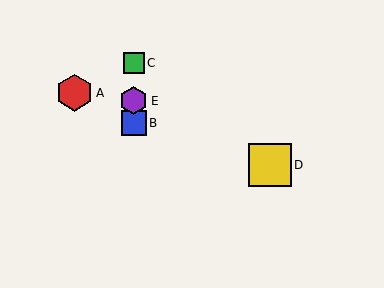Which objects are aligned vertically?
Objects B, C, E are aligned vertically.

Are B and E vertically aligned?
Yes, both are at x≈134.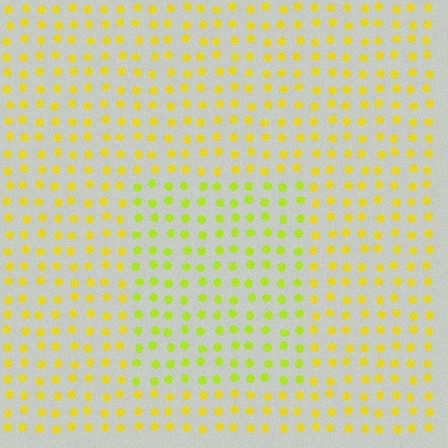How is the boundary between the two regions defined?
The boundary is defined purely by a slight shift in hue (about 24 degrees). Spacing, size, and orientation are identical on both sides.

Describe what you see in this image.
The image is filled with small yellow elements in a uniform arrangement. A rectangle-shaped region is visible where the elements are tinted to a slightly different hue, forming a subtle color boundary.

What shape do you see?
I see a rectangle.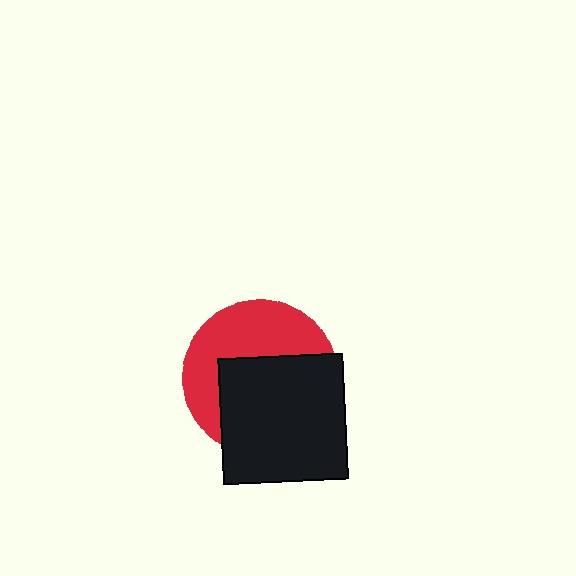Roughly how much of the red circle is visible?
About half of it is visible (roughly 46%).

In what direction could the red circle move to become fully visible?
The red circle could move up. That would shift it out from behind the black rectangle entirely.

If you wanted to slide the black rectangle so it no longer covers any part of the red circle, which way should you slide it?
Slide it down — that is the most direct way to separate the two shapes.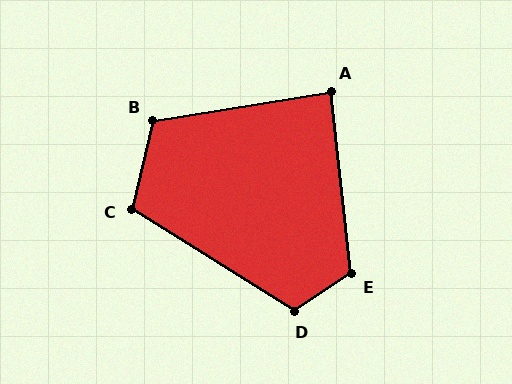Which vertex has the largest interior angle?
E, at approximately 117 degrees.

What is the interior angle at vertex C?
Approximately 109 degrees (obtuse).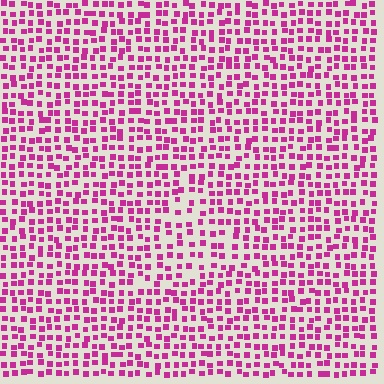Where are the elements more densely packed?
The elements are more densely packed outside the triangle boundary.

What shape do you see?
I see a triangle.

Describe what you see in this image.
The image contains small magenta elements arranged at two different densities. A triangle-shaped region is visible where the elements are less densely packed than the surrounding area.